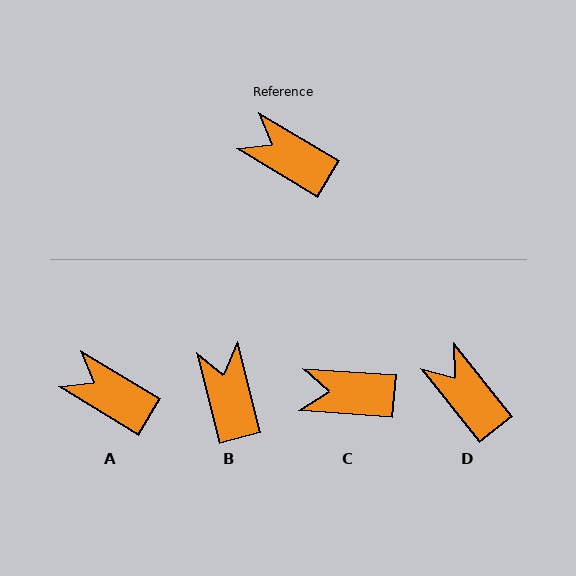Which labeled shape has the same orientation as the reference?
A.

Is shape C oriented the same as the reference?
No, it is off by about 27 degrees.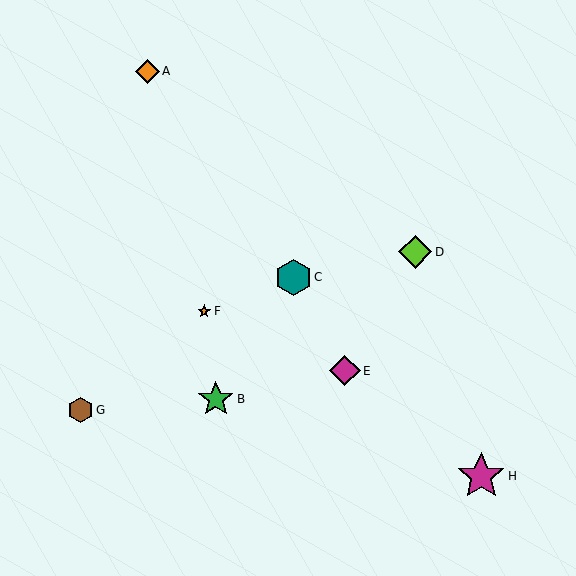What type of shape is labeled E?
Shape E is a magenta diamond.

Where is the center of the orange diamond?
The center of the orange diamond is at (148, 71).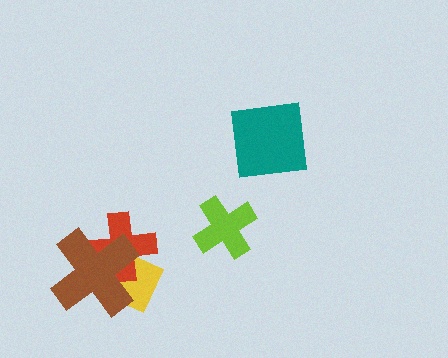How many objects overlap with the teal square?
0 objects overlap with the teal square.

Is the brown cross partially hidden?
No, no other shape covers it.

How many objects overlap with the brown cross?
2 objects overlap with the brown cross.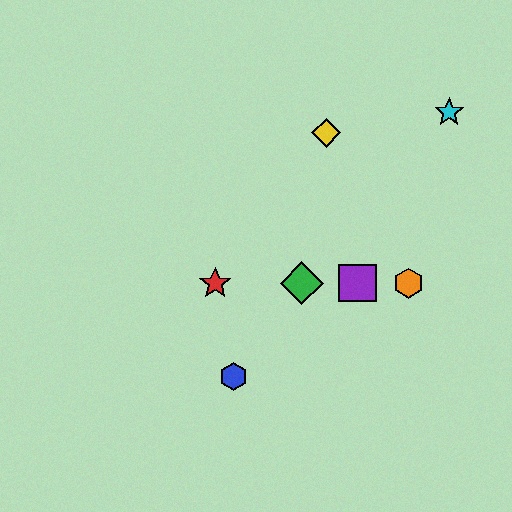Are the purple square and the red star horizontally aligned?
Yes, both are at y≈283.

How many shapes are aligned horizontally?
4 shapes (the red star, the green diamond, the purple square, the orange hexagon) are aligned horizontally.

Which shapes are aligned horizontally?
The red star, the green diamond, the purple square, the orange hexagon are aligned horizontally.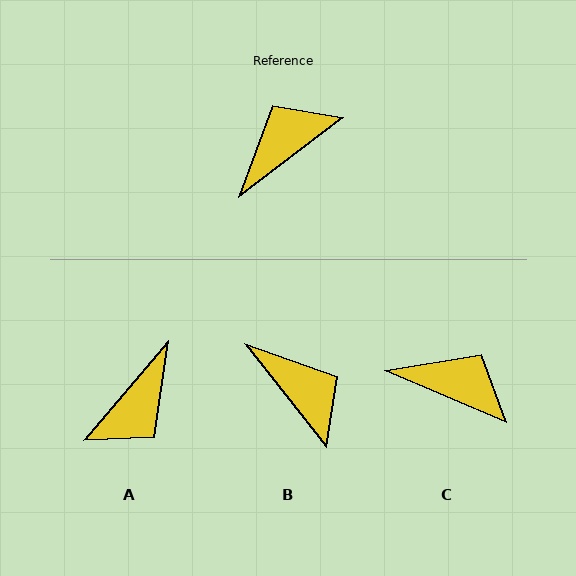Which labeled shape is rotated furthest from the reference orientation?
A, about 168 degrees away.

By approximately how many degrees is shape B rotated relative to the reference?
Approximately 89 degrees clockwise.